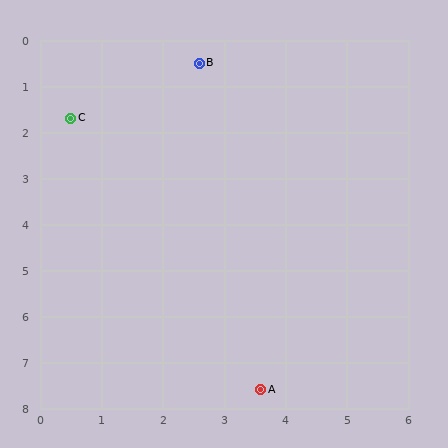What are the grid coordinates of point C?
Point C is at approximately (0.5, 1.7).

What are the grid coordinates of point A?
Point A is at approximately (3.6, 7.6).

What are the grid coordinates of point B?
Point B is at approximately (2.6, 0.5).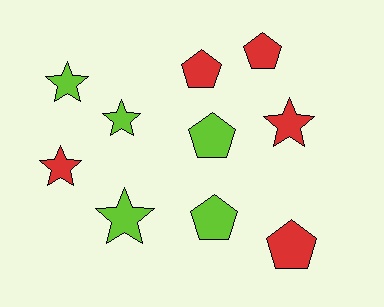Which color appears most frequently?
Red, with 5 objects.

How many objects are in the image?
There are 10 objects.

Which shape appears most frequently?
Star, with 5 objects.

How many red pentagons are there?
There are 3 red pentagons.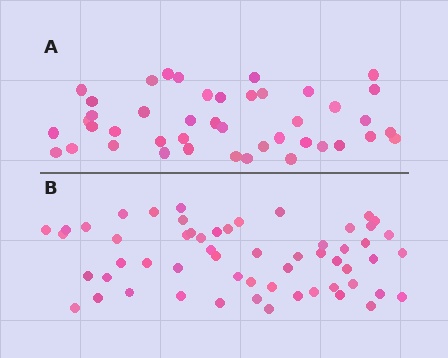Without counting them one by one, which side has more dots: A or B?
Region B (the bottom region) has more dots.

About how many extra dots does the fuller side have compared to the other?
Region B has approximately 15 more dots than region A.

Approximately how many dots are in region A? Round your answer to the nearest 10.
About 40 dots. (The exact count is 43, which rounds to 40.)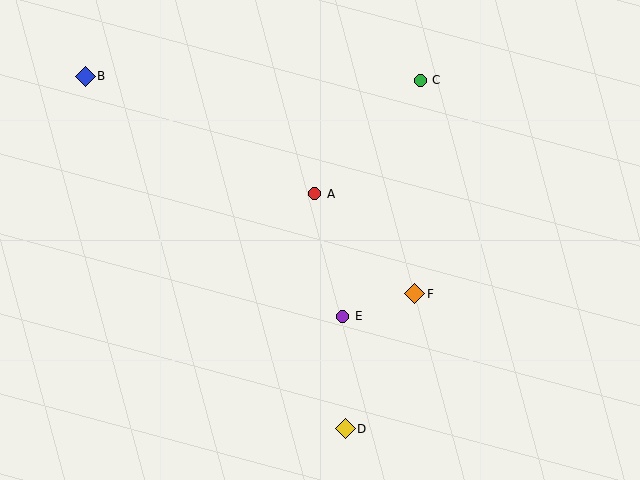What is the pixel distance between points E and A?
The distance between E and A is 126 pixels.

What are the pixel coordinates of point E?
Point E is at (343, 316).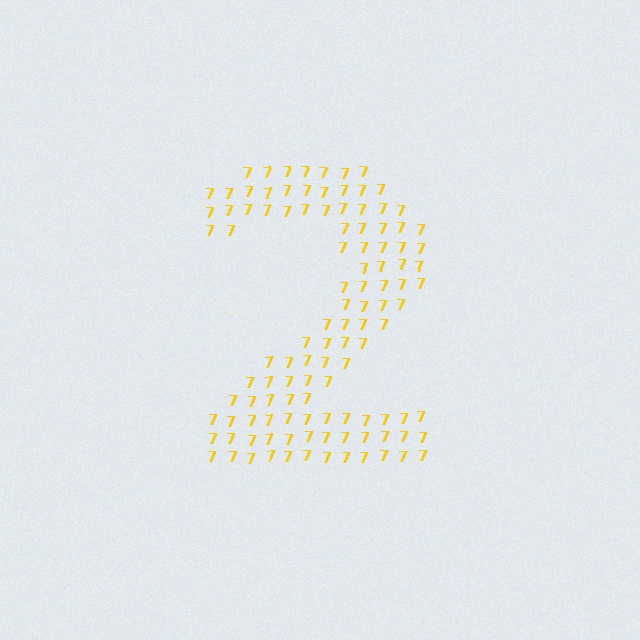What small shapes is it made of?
It is made of small digit 7's.